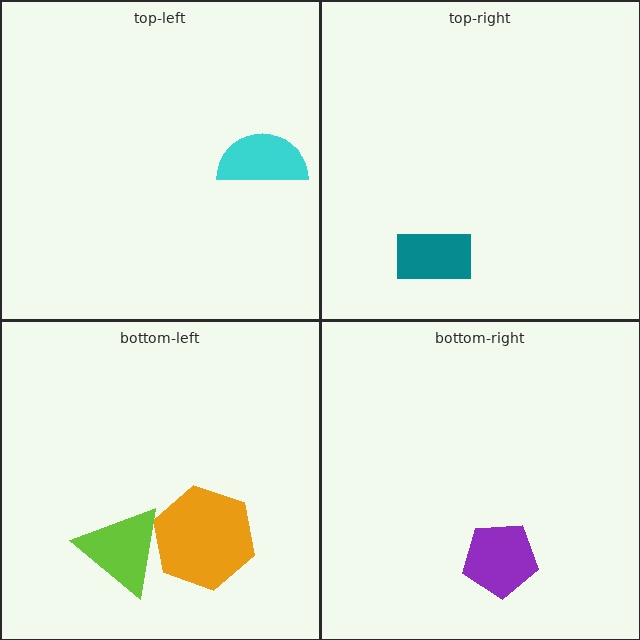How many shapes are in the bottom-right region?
1.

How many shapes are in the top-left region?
1.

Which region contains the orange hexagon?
The bottom-left region.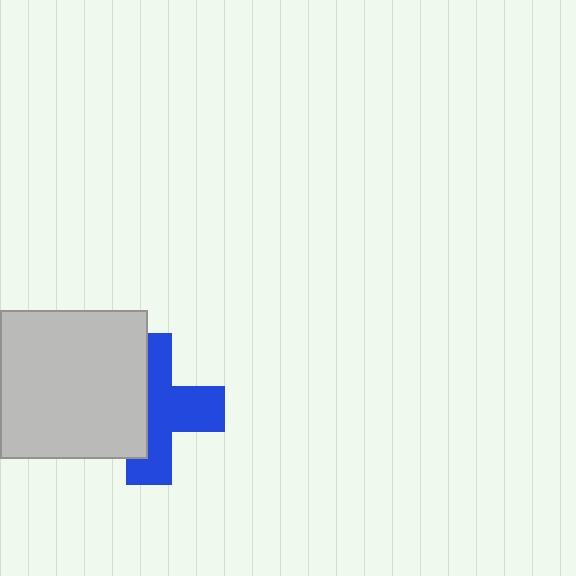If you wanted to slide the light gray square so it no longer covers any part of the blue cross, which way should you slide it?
Slide it left — that is the most direct way to separate the two shapes.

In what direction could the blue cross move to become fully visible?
The blue cross could move right. That would shift it out from behind the light gray square entirely.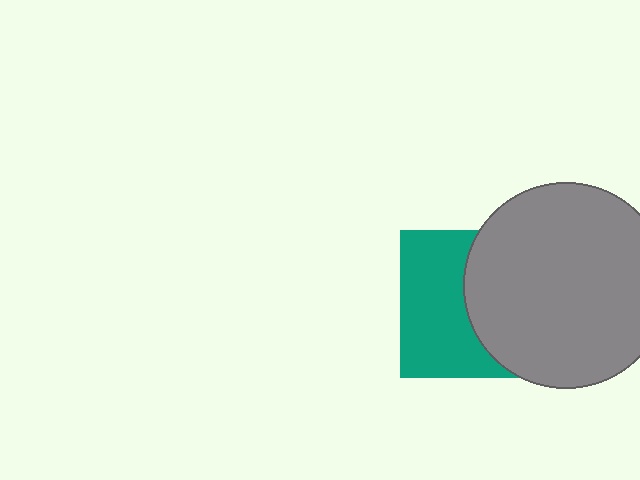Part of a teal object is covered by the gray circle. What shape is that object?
It is a square.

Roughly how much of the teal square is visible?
About half of it is visible (roughly 51%).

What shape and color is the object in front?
The object in front is a gray circle.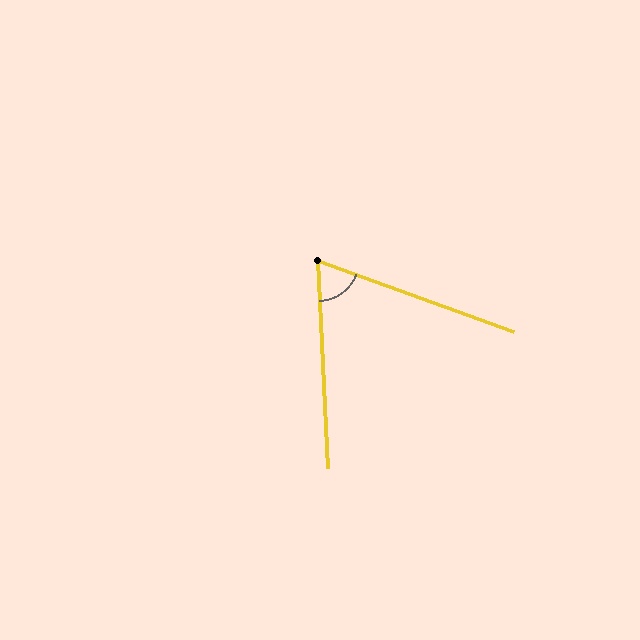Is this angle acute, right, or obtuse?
It is acute.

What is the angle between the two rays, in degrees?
Approximately 67 degrees.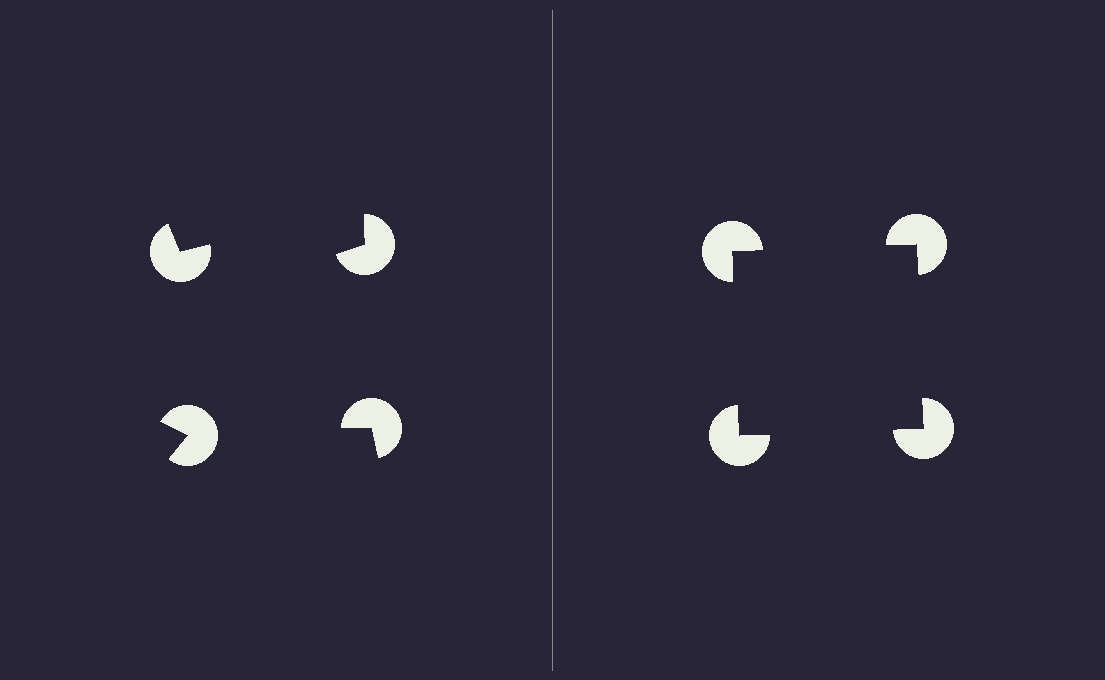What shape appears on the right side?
An illusory square.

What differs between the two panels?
The pac-man discs are positioned identically on both sides; only the wedge orientations differ. On the right they align to a square; on the left they are misaligned.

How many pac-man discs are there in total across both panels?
8 — 4 on each side.